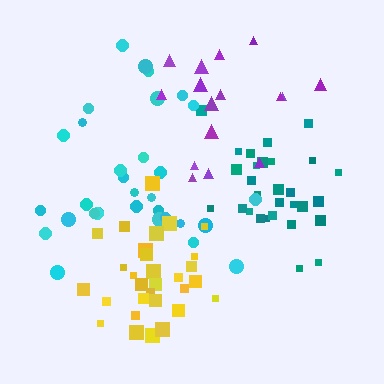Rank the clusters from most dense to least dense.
yellow, teal, cyan, purple.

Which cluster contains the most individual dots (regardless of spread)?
Cyan (32).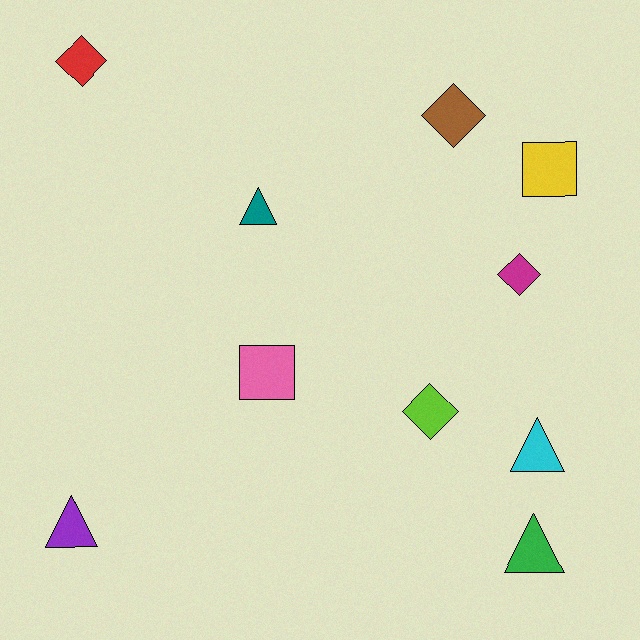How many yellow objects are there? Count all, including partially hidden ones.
There is 1 yellow object.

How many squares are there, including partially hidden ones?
There are 2 squares.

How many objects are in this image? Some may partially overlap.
There are 10 objects.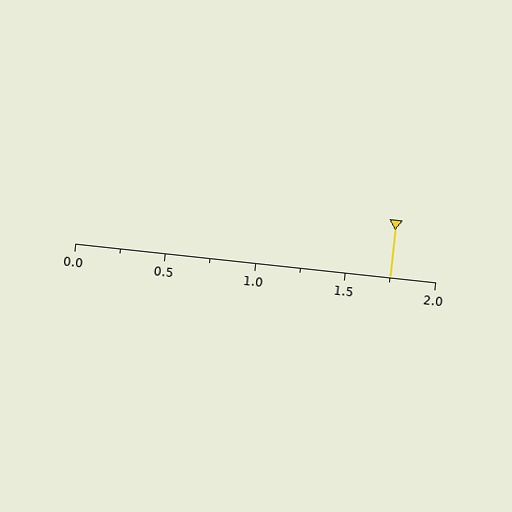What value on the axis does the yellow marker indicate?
The marker indicates approximately 1.75.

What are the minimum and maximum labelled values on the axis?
The axis runs from 0.0 to 2.0.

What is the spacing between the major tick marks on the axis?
The major ticks are spaced 0.5 apart.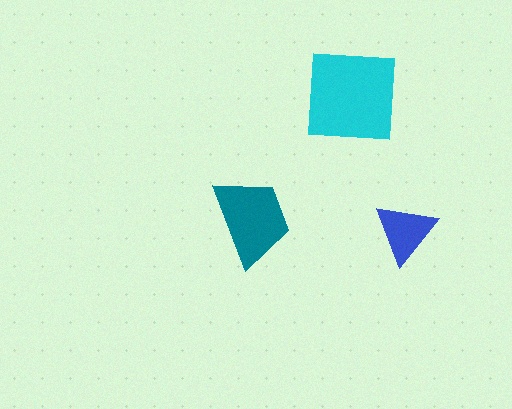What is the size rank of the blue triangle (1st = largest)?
3rd.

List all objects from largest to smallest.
The cyan square, the teal trapezoid, the blue triangle.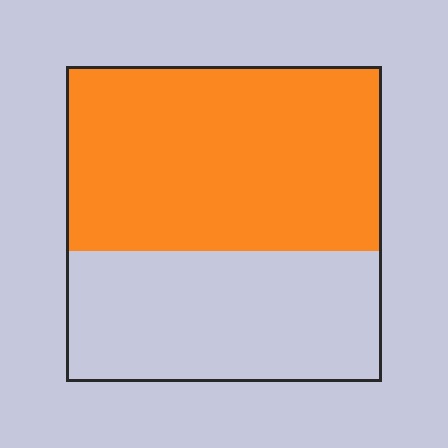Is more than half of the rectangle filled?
Yes.